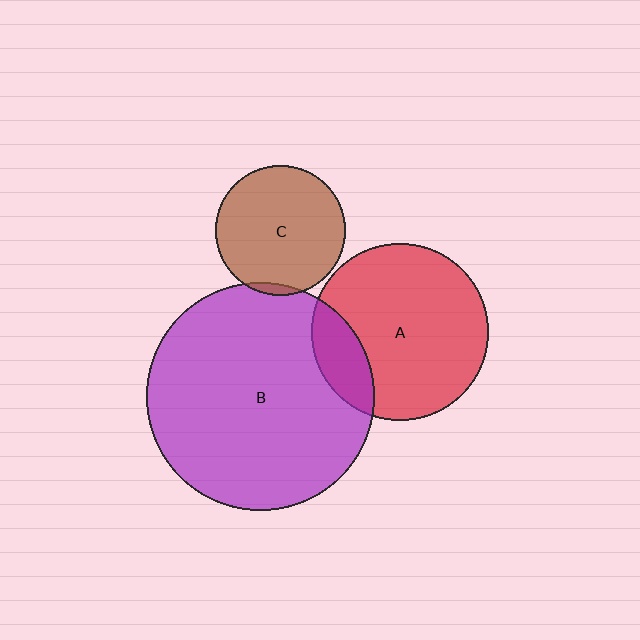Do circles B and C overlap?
Yes.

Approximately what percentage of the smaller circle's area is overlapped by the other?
Approximately 5%.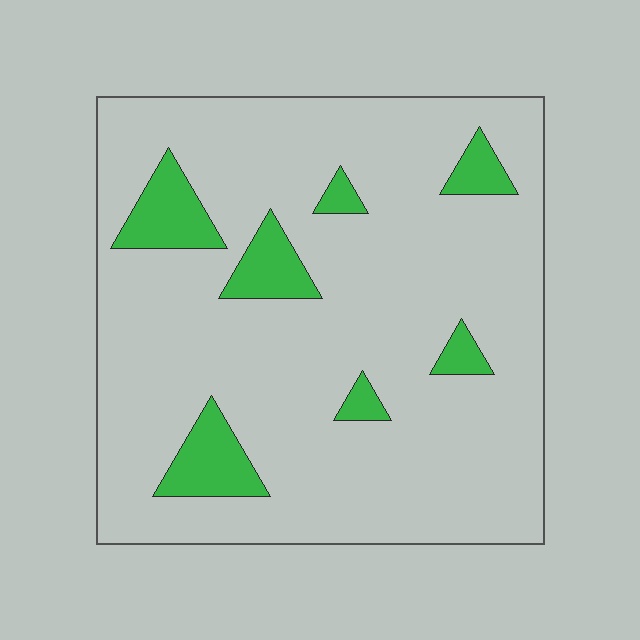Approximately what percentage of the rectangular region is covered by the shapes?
Approximately 10%.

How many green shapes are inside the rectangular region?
7.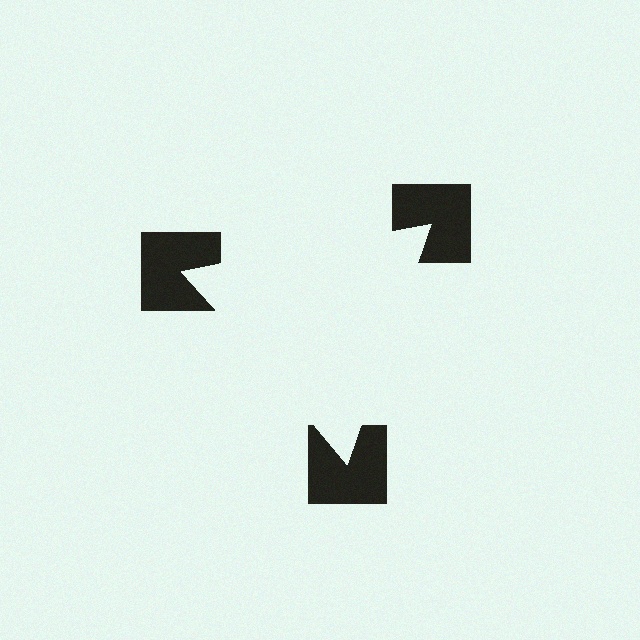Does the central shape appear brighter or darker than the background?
It typically appears slightly brighter than the background, even though no actual brightness change is drawn.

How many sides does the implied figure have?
3 sides.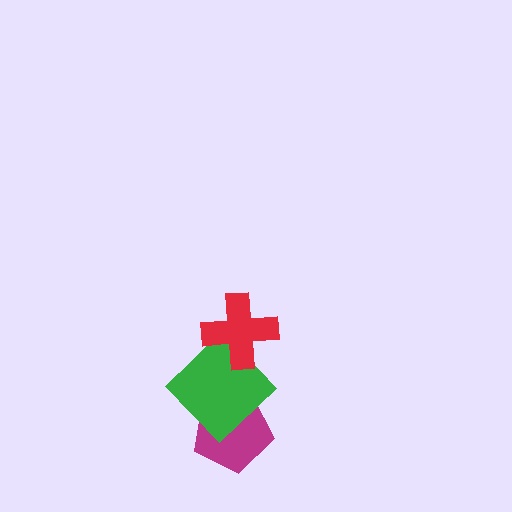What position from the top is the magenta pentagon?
The magenta pentagon is 3rd from the top.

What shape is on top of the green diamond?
The red cross is on top of the green diamond.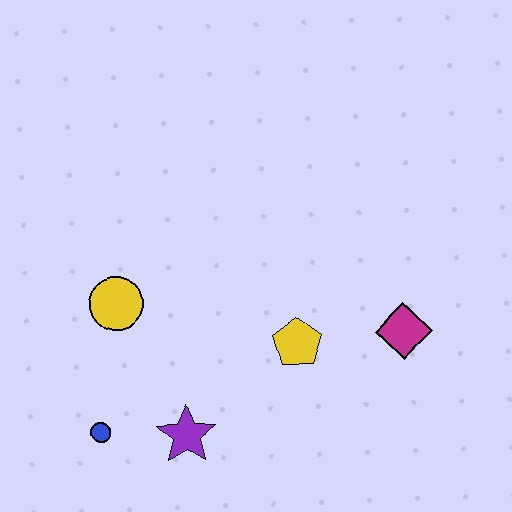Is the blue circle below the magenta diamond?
Yes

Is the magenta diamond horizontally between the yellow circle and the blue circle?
No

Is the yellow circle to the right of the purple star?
No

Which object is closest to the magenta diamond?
The yellow pentagon is closest to the magenta diamond.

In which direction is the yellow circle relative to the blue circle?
The yellow circle is above the blue circle.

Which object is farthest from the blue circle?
The magenta diamond is farthest from the blue circle.